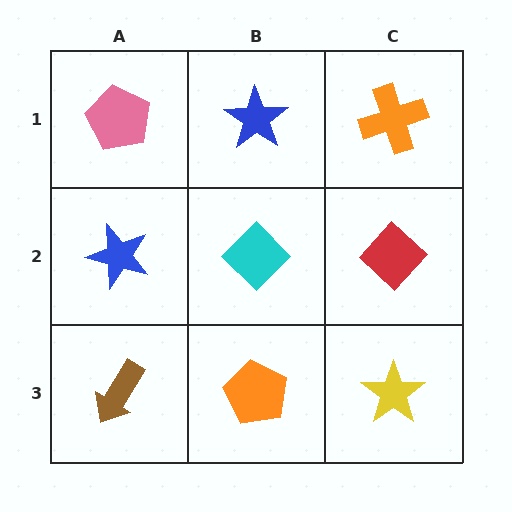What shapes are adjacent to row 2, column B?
A blue star (row 1, column B), an orange pentagon (row 3, column B), a blue star (row 2, column A), a red diamond (row 2, column C).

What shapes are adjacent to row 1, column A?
A blue star (row 2, column A), a blue star (row 1, column B).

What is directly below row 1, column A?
A blue star.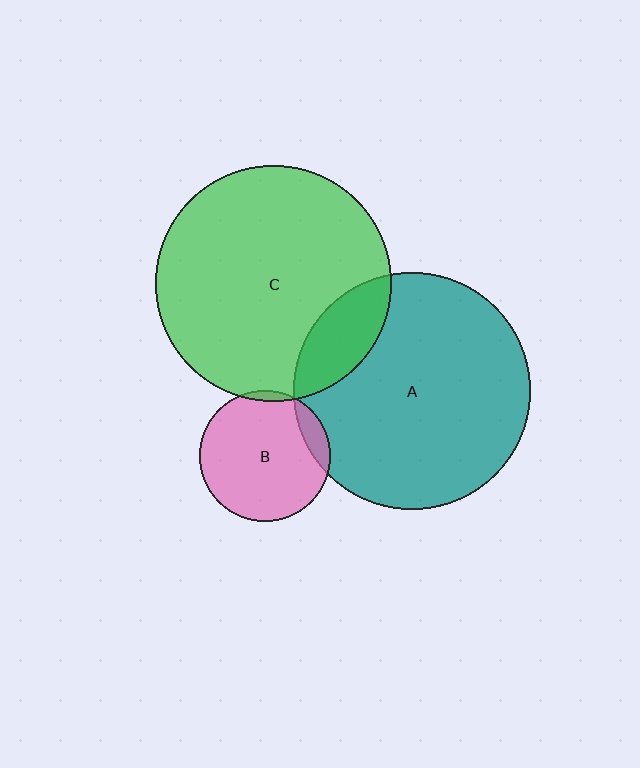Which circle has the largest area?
Circle A (teal).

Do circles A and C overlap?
Yes.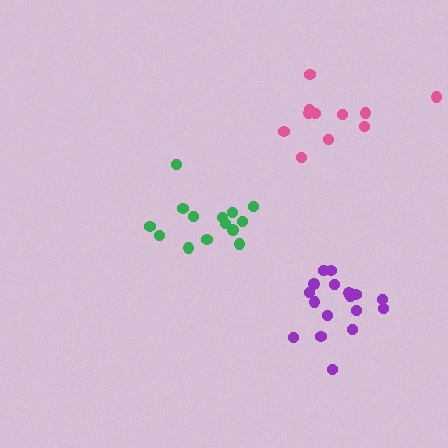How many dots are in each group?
Group 1: 17 dots, Group 2: 14 dots, Group 3: 12 dots (43 total).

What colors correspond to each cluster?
The clusters are colored: purple, green, pink.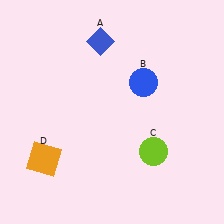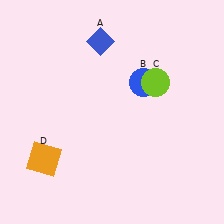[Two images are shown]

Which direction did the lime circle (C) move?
The lime circle (C) moved up.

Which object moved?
The lime circle (C) moved up.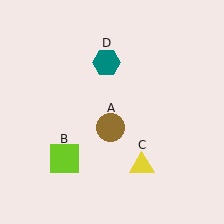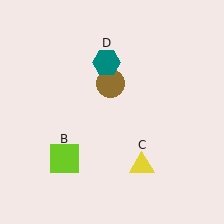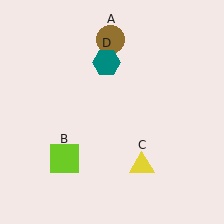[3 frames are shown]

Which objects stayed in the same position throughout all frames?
Lime square (object B) and yellow triangle (object C) and teal hexagon (object D) remained stationary.